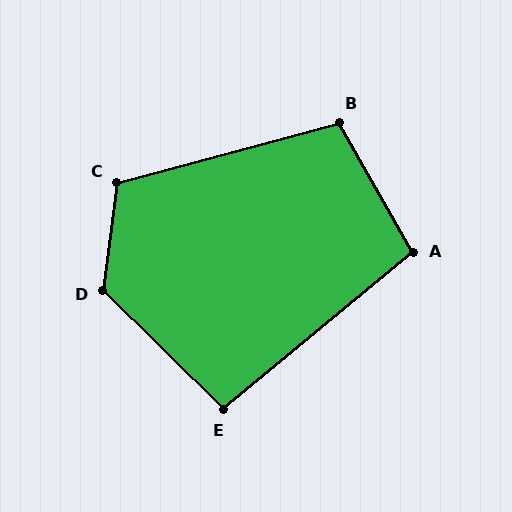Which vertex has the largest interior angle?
D, at approximately 127 degrees.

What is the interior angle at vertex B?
Approximately 104 degrees (obtuse).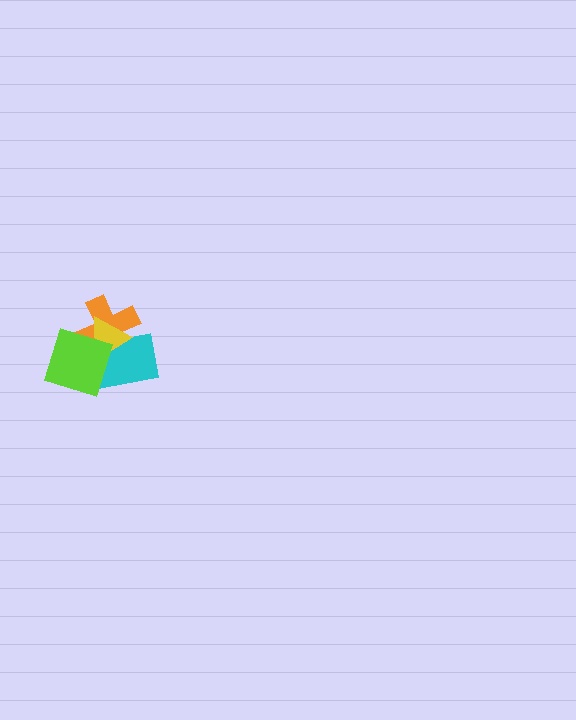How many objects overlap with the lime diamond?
3 objects overlap with the lime diamond.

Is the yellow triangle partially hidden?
Yes, it is partially covered by another shape.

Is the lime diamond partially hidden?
No, no other shape covers it.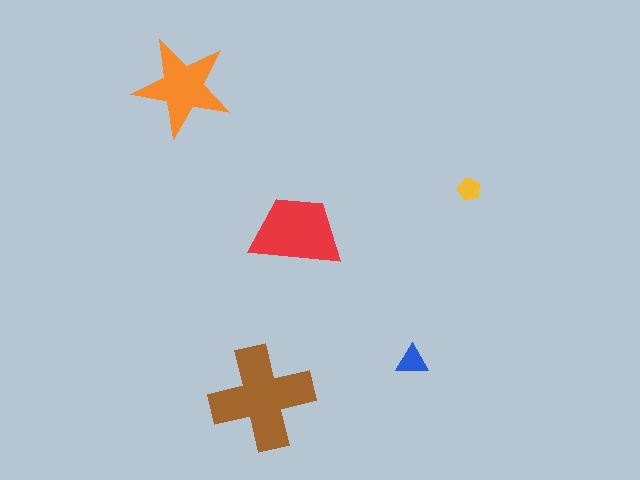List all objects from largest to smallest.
The brown cross, the red trapezoid, the orange star, the blue triangle, the yellow pentagon.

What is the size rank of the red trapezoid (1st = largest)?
2nd.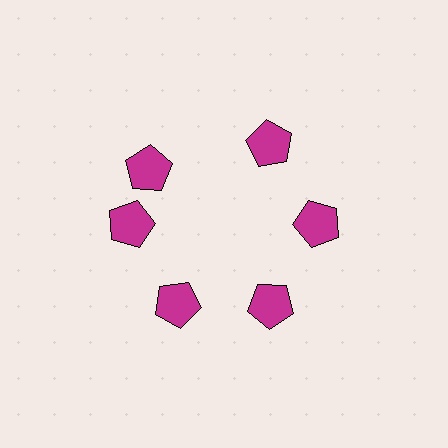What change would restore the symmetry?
The symmetry would be restored by rotating it back into even spacing with its neighbors so that all 6 pentagons sit at equal angles and equal distance from the center.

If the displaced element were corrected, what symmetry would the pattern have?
It would have 6-fold rotational symmetry — the pattern would map onto itself every 60 degrees.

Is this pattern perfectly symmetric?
No. The 6 magenta pentagons are arranged in a ring, but one element near the 11 o'clock position is rotated out of alignment along the ring, breaking the 6-fold rotational symmetry.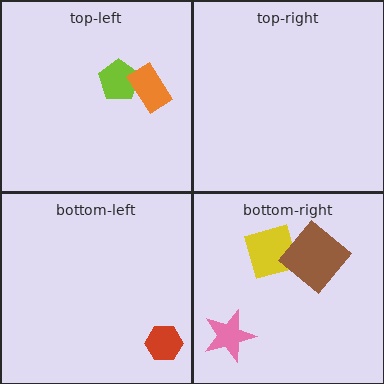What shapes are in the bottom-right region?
The yellow diamond, the brown diamond, the pink star.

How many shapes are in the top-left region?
2.